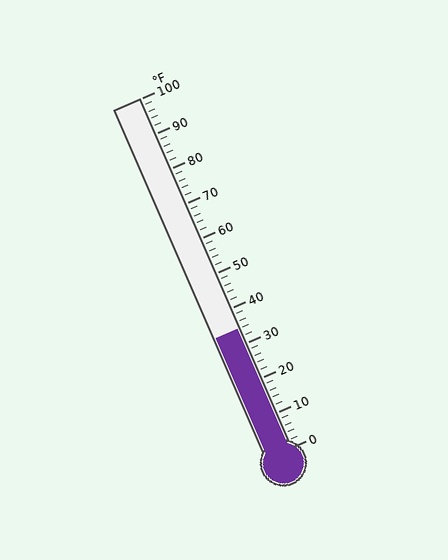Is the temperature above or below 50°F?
The temperature is below 50°F.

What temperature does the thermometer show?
The thermometer shows approximately 34°F.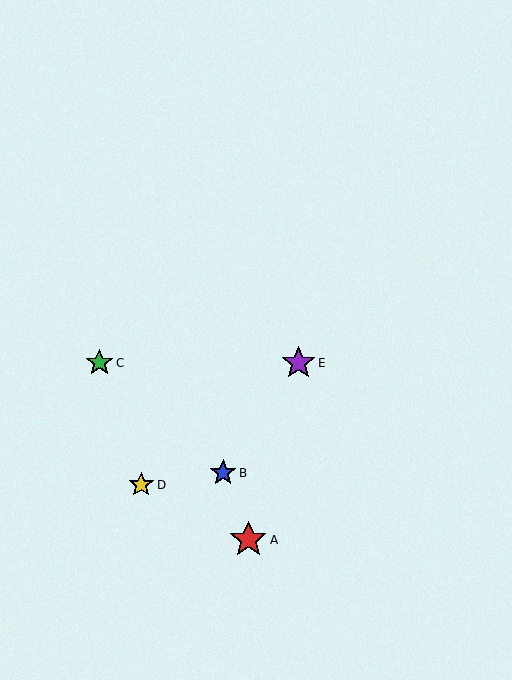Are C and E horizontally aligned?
Yes, both are at y≈363.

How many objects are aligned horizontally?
2 objects (C, E) are aligned horizontally.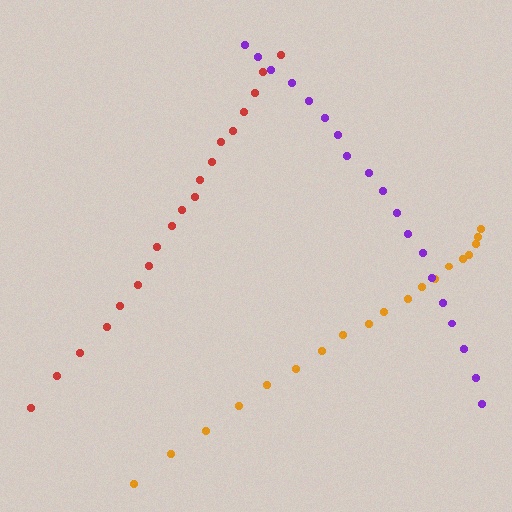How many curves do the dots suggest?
There are 3 distinct paths.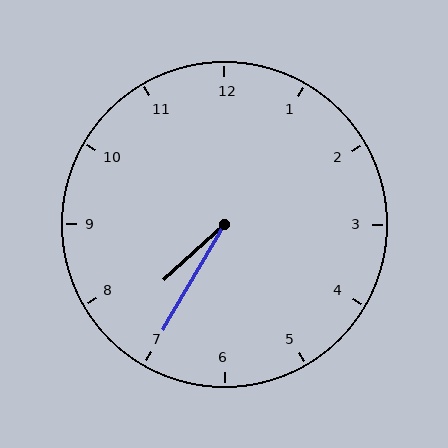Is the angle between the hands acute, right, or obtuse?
It is acute.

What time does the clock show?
7:35.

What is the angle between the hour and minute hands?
Approximately 18 degrees.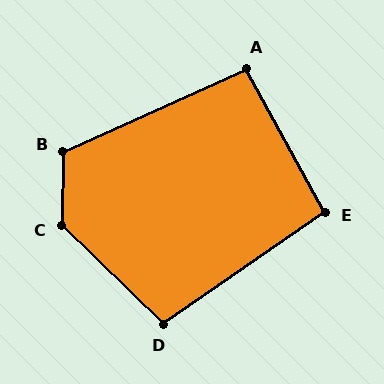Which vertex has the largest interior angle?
C, at approximately 133 degrees.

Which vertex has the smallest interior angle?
A, at approximately 94 degrees.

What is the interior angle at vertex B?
Approximately 116 degrees (obtuse).